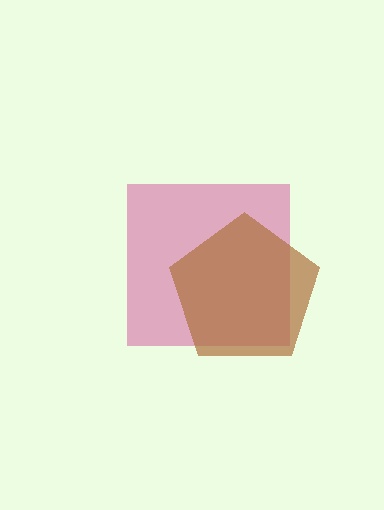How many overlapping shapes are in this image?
There are 2 overlapping shapes in the image.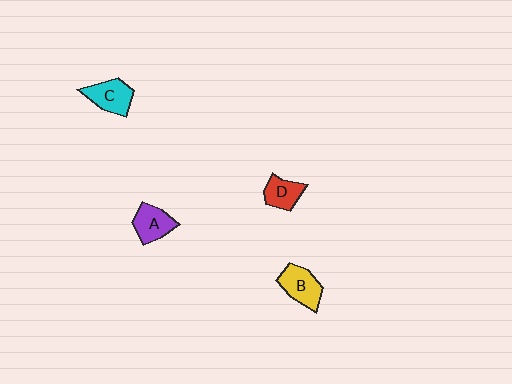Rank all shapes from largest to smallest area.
From largest to smallest: B (yellow), C (cyan), A (purple), D (red).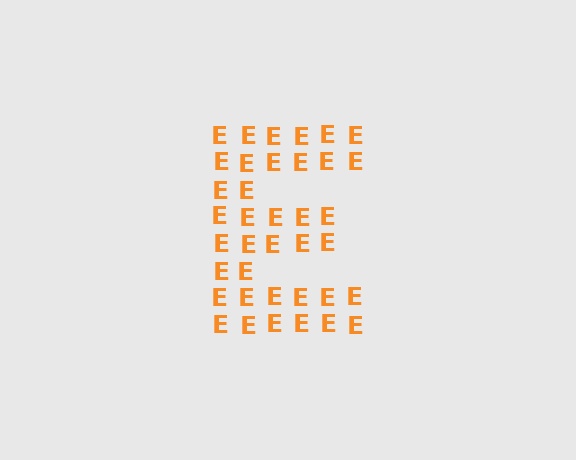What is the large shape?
The large shape is the letter E.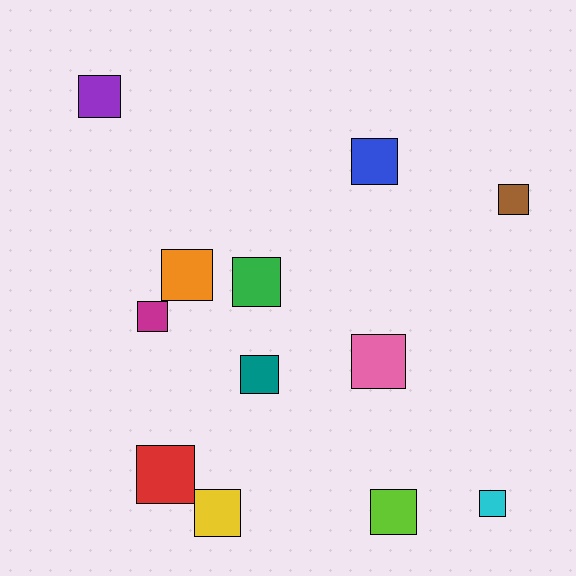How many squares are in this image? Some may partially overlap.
There are 12 squares.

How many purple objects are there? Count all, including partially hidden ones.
There is 1 purple object.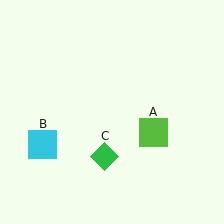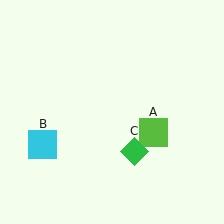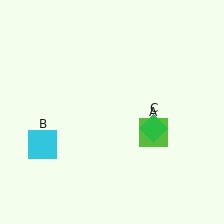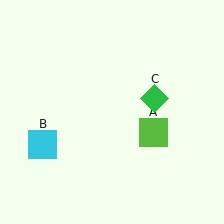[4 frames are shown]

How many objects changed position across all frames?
1 object changed position: green diamond (object C).